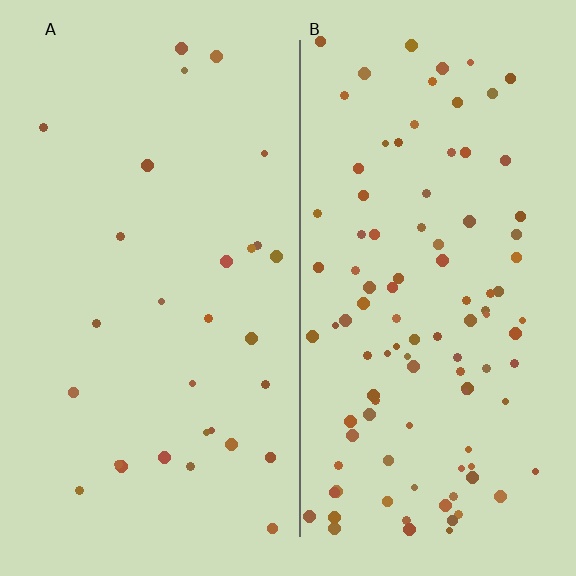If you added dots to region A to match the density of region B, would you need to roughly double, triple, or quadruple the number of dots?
Approximately triple.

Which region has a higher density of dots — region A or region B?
B (the right).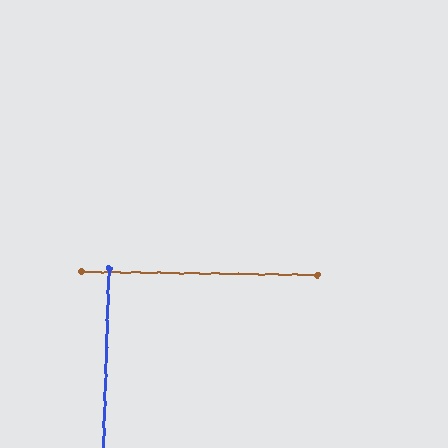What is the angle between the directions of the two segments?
Approximately 89 degrees.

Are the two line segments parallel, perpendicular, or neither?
Perpendicular — they meet at approximately 89°.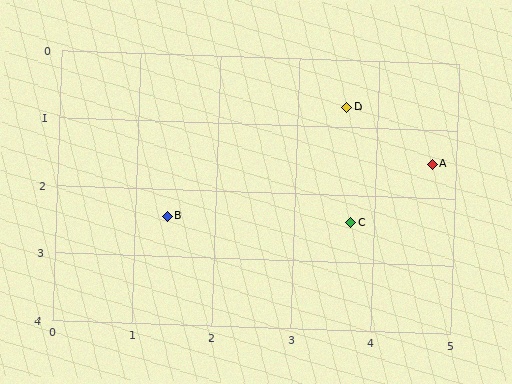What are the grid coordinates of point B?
Point B is at approximately (1.4, 2.4).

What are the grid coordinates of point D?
Point D is at approximately (3.6, 0.7).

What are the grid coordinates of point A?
Point A is at approximately (4.7, 1.5).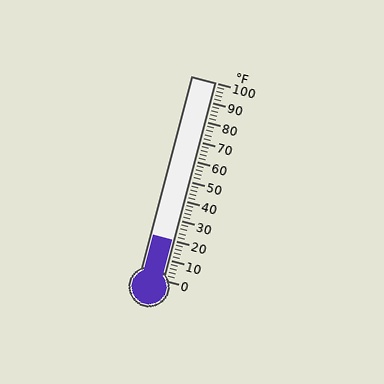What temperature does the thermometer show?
The thermometer shows approximately 20°F.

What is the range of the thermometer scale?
The thermometer scale ranges from 0°F to 100°F.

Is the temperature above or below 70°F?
The temperature is below 70°F.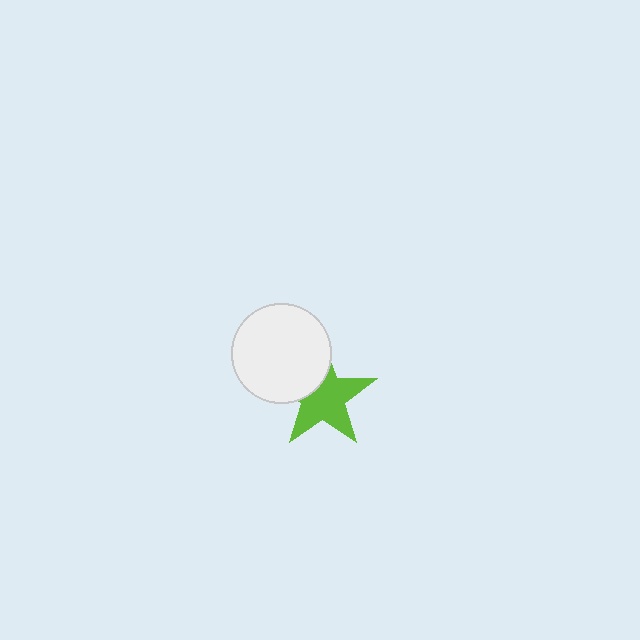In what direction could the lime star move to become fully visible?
The lime star could move toward the lower-right. That would shift it out from behind the white circle entirely.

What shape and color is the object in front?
The object in front is a white circle.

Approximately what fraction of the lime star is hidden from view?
Roughly 31% of the lime star is hidden behind the white circle.